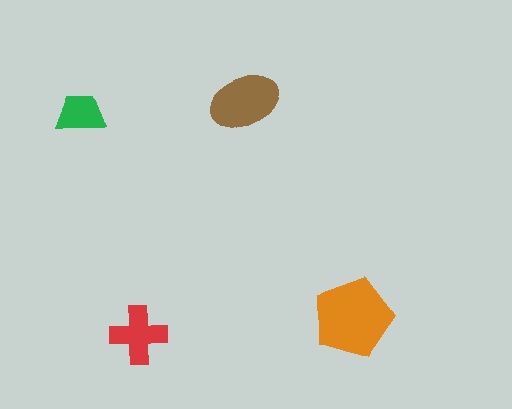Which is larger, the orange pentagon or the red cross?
The orange pentagon.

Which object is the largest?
The orange pentagon.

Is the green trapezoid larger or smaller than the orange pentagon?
Smaller.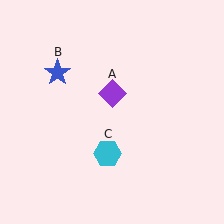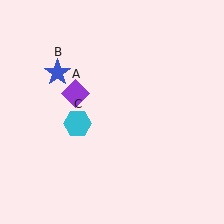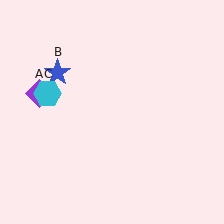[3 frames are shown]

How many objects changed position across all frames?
2 objects changed position: purple diamond (object A), cyan hexagon (object C).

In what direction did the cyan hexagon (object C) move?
The cyan hexagon (object C) moved up and to the left.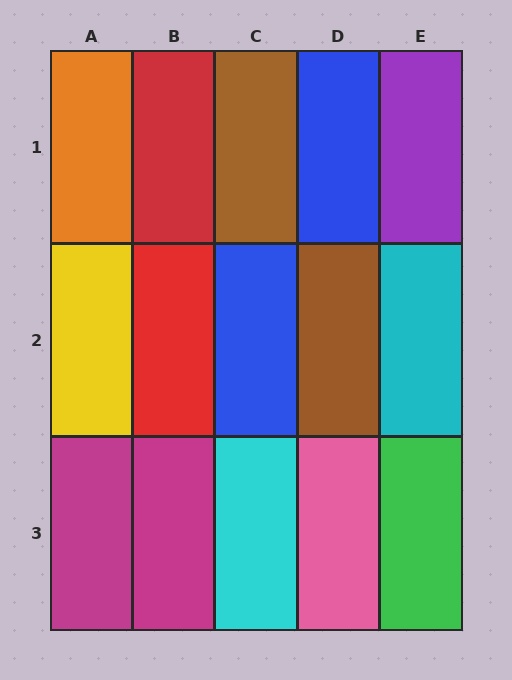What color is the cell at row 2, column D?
Brown.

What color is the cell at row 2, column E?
Cyan.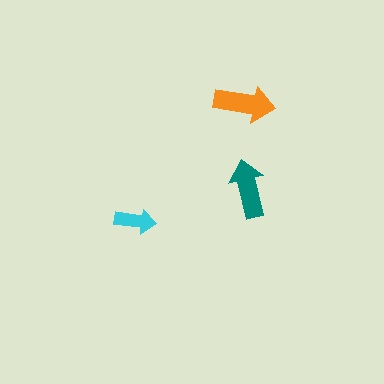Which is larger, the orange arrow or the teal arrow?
The orange one.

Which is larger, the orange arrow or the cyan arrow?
The orange one.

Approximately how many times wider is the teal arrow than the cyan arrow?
About 1.5 times wider.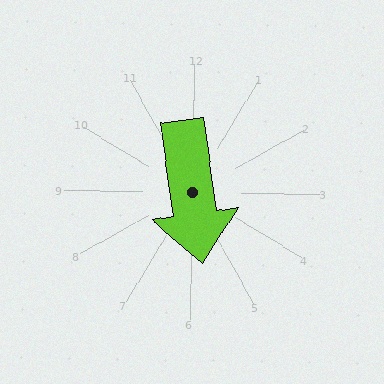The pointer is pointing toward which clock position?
Roughly 6 o'clock.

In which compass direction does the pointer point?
South.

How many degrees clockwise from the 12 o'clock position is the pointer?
Approximately 171 degrees.